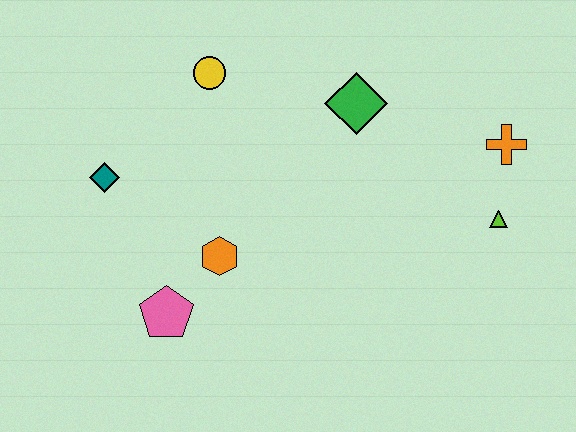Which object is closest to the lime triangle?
The orange cross is closest to the lime triangle.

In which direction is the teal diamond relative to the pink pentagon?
The teal diamond is above the pink pentagon.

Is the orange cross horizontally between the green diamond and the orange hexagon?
No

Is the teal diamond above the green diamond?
No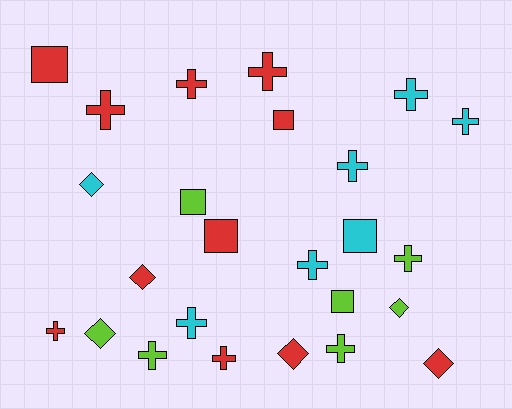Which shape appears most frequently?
Cross, with 13 objects.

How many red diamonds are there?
There are 3 red diamonds.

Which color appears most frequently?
Red, with 11 objects.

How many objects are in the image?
There are 25 objects.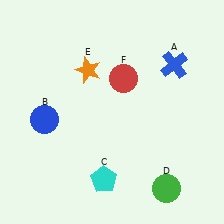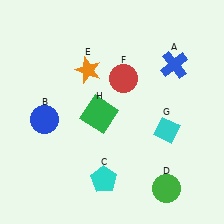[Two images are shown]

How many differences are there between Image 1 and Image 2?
There are 2 differences between the two images.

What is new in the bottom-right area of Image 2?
A cyan diamond (G) was added in the bottom-right area of Image 2.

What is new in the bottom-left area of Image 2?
A green square (H) was added in the bottom-left area of Image 2.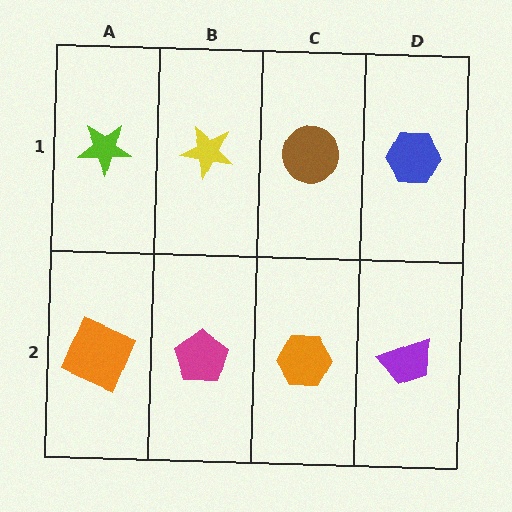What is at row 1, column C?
A brown circle.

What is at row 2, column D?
A purple trapezoid.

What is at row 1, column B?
A yellow star.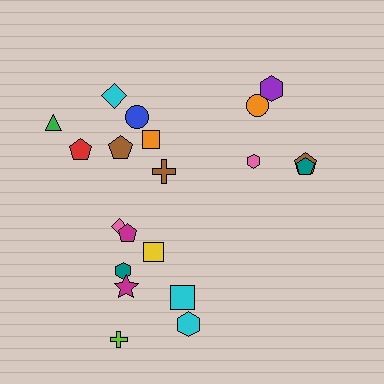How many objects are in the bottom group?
There are 8 objects.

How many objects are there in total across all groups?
There are 20 objects.